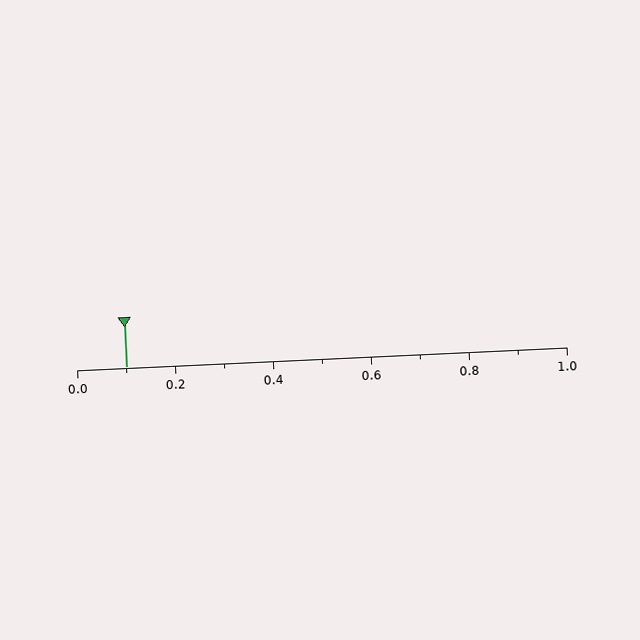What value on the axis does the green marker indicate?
The marker indicates approximately 0.1.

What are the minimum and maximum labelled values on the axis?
The axis runs from 0.0 to 1.0.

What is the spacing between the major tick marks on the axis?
The major ticks are spaced 0.2 apart.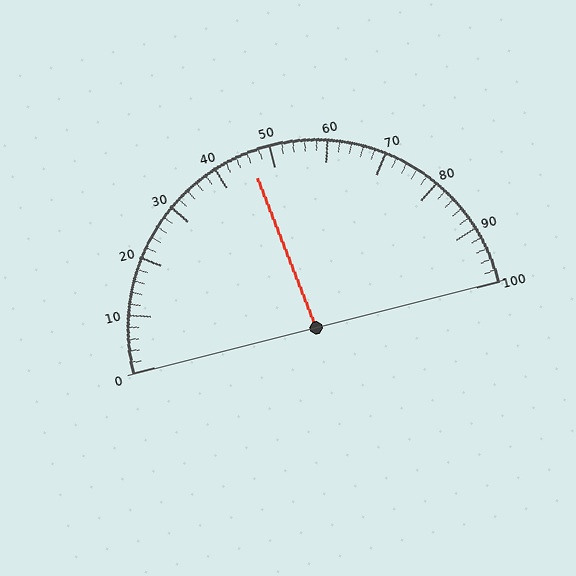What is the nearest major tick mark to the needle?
The nearest major tick mark is 50.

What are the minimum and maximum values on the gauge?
The gauge ranges from 0 to 100.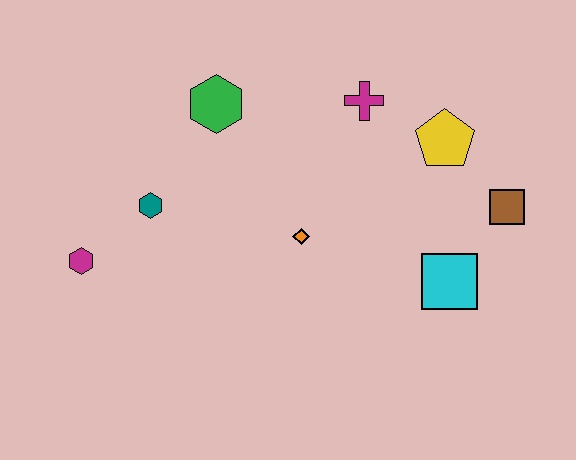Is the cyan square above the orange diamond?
No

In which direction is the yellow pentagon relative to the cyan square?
The yellow pentagon is above the cyan square.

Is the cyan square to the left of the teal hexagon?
No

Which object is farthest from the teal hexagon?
The brown square is farthest from the teal hexagon.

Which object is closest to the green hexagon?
The teal hexagon is closest to the green hexagon.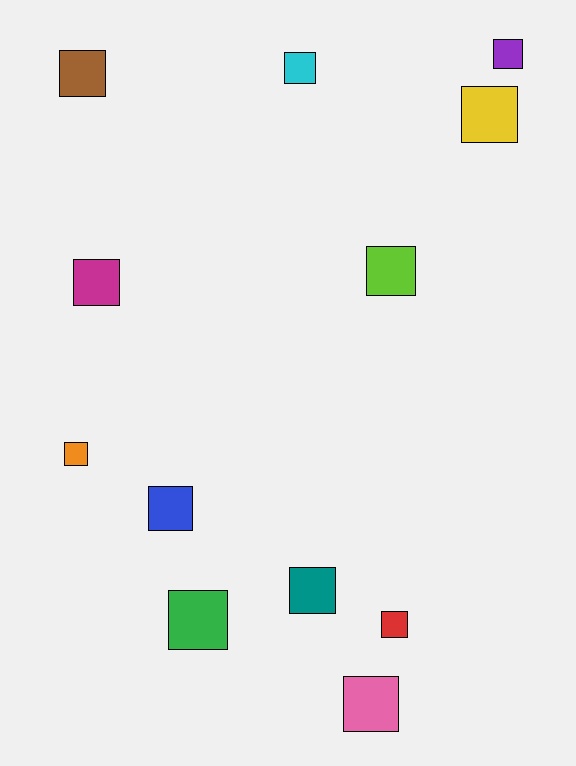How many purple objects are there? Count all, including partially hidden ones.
There is 1 purple object.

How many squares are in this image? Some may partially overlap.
There are 12 squares.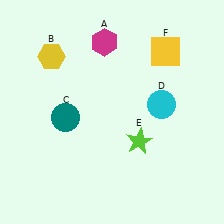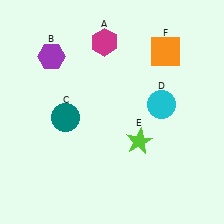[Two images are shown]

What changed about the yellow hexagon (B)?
In Image 1, B is yellow. In Image 2, it changed to purple.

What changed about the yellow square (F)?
In Image 1, F is yellow. In Image 2, it changed to orange.